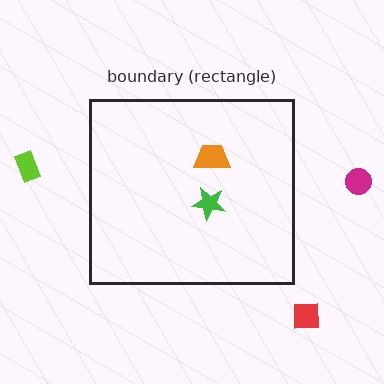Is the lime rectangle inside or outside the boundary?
Outside.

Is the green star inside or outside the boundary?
Inside.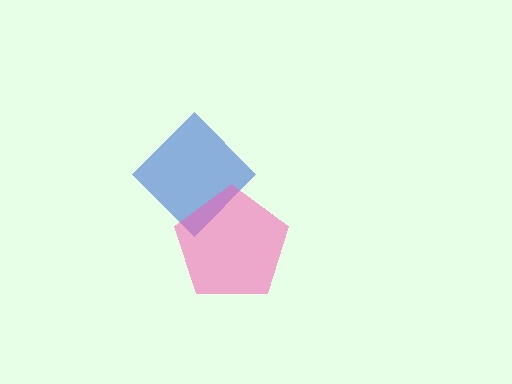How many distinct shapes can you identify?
There are 2 distinct shapes: a blue diamond, a pink pentagon.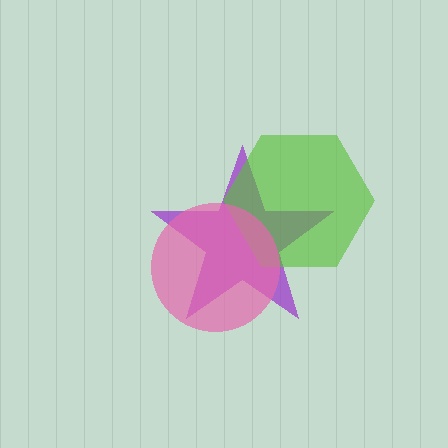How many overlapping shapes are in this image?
There are 3 overlapping shapes in the image.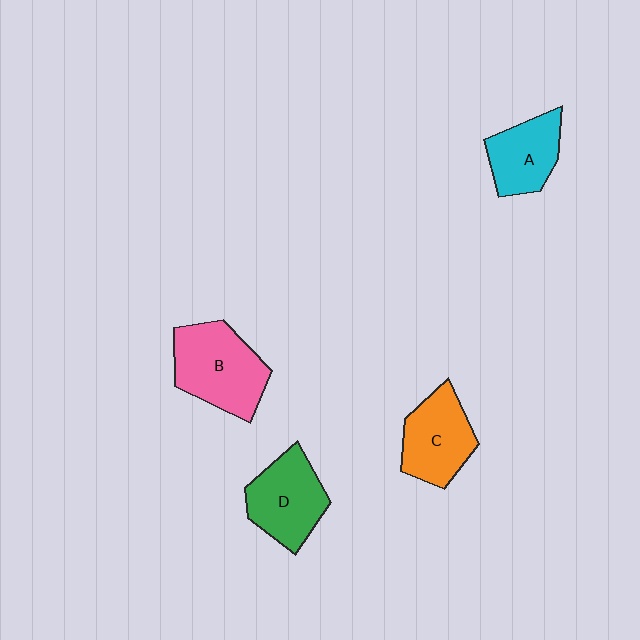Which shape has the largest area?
Shape B (pink).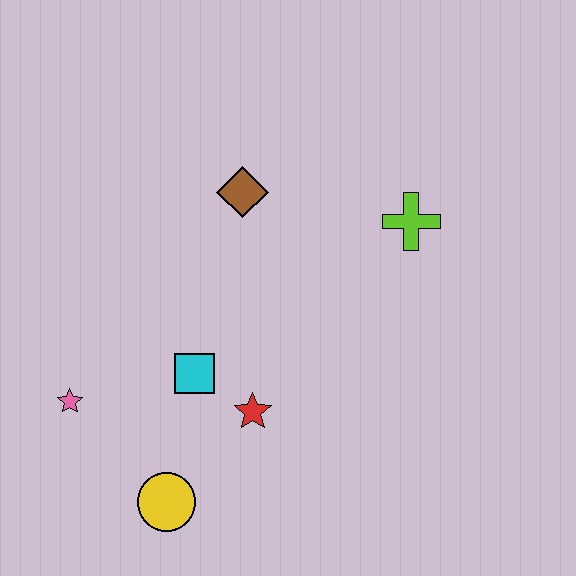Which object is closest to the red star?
The cyan square is closest to the red star.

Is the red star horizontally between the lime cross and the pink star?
Yes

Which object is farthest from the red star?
The lime cross is farthest from the red star.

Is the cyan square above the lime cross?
No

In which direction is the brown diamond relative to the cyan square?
The brown diamond is above the cyan square.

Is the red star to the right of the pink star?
Yes